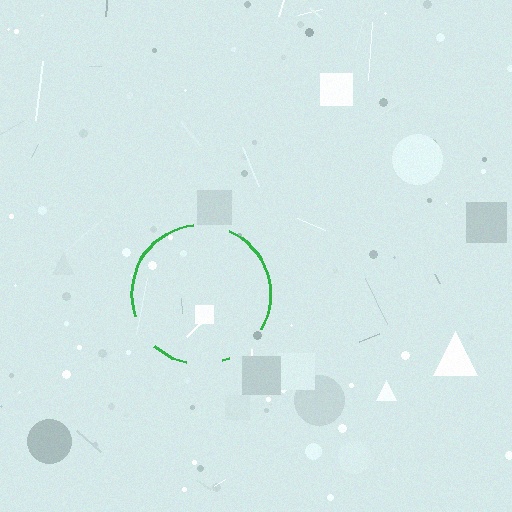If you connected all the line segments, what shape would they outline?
They would outline a circle.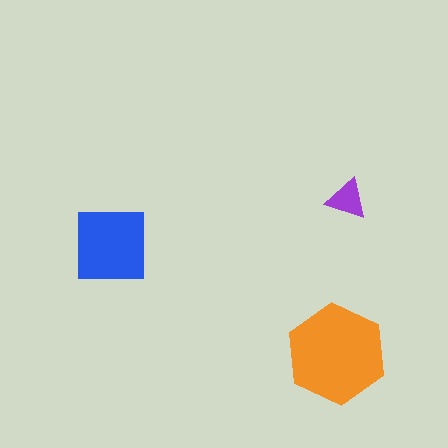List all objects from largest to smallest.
The orange hexagon, the blue square, the purple triangle.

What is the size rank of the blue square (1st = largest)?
2nd.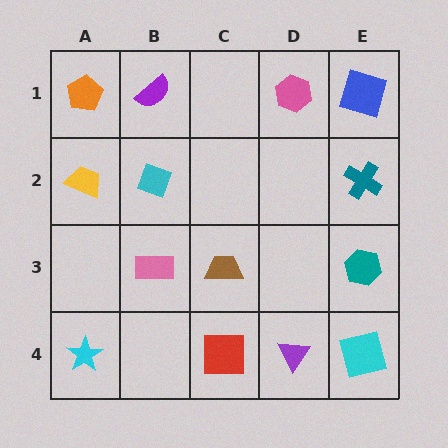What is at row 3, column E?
A teal hexagon.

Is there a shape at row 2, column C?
No, that cell is empty.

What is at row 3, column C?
A brown trapezoid.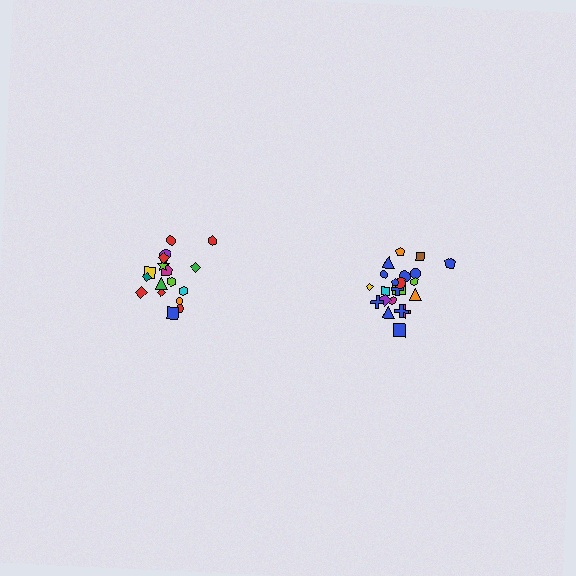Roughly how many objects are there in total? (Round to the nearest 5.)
Roughly 40 objects in total.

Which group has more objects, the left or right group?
The right group.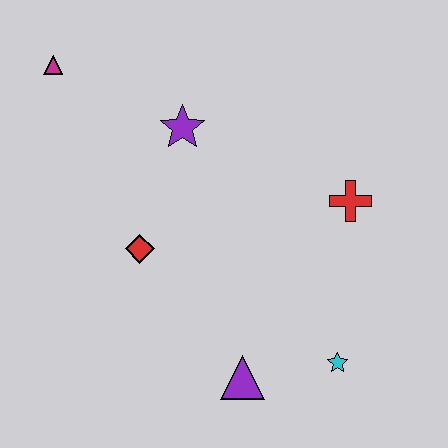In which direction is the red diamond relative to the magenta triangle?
The red diamond is below the magenta triangle.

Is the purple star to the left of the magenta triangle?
No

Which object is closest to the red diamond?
The purple star is closest to the red diamond.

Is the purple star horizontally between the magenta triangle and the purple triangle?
Yes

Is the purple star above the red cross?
Yes